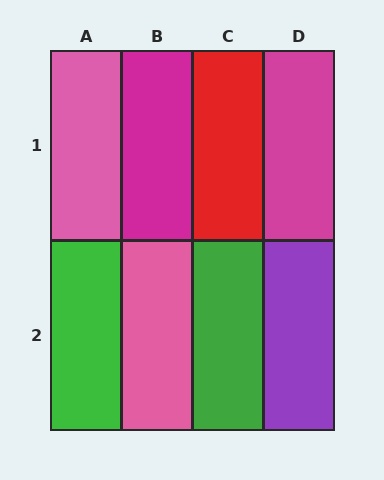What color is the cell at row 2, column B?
Pink.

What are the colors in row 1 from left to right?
Pink, magenta, red, magenta.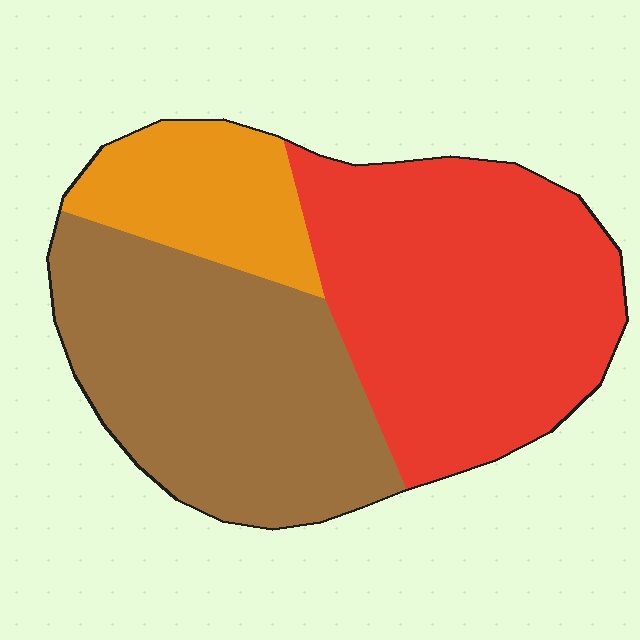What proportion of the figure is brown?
Brown takes up about two fifths (2/5) of the figure.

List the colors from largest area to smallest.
From largest to smallest: red, brown, orange.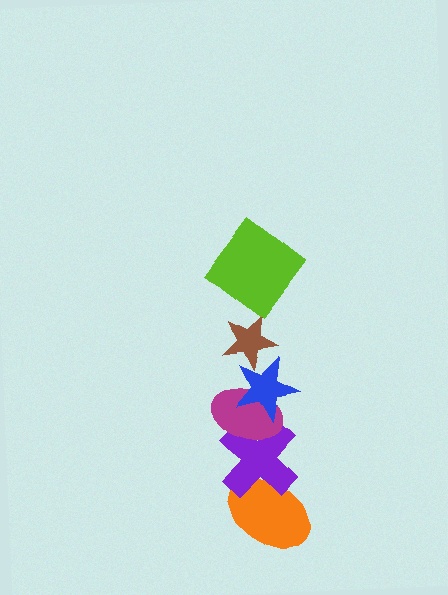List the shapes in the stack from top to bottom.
From top to bottom: the lime diamond, the brown star, the blue star, the magenta ellipse, the purple cross, the orange ellipse.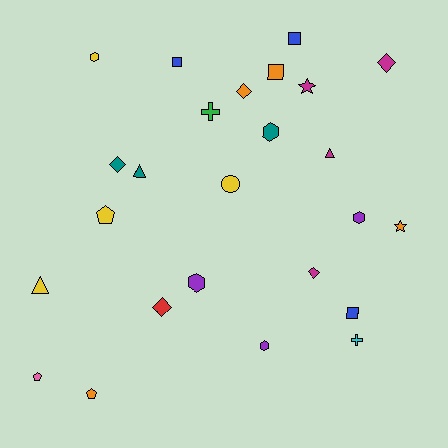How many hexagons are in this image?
There are 5 hexagons.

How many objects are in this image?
There are 25 objects.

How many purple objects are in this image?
There are 3 purple objects.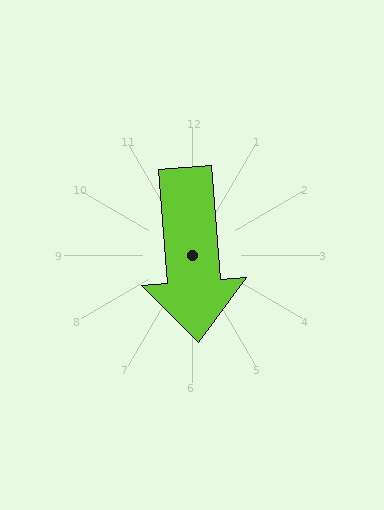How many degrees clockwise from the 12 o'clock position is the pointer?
Approximately 176 degrees.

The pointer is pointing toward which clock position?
Roughly 6 o'clock.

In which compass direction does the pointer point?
South.